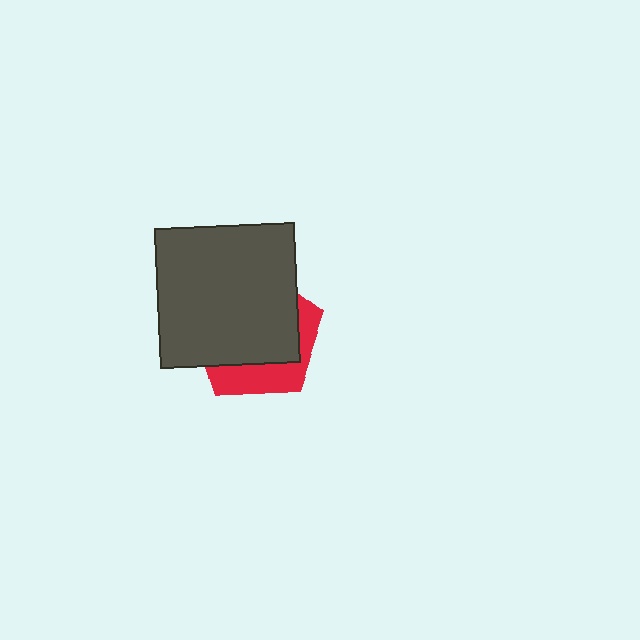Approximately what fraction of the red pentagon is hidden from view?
Roughly 69% of the red pentagon is hidden behind the dark gray square.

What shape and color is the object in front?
The object in front is a dark gray square.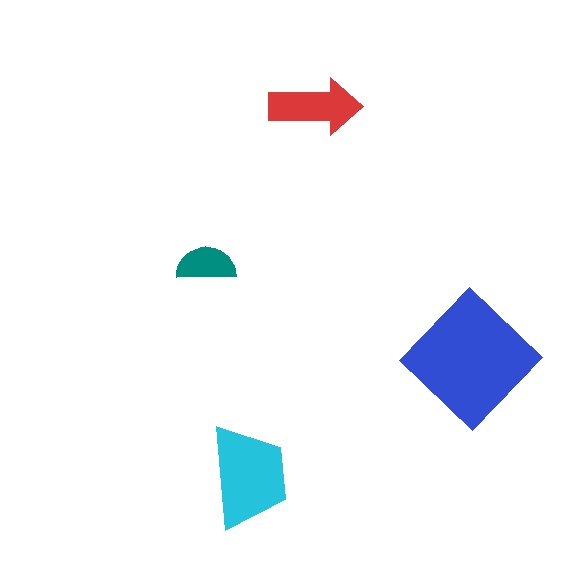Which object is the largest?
The blue diamond.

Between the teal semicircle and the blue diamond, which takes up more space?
The blue diamond.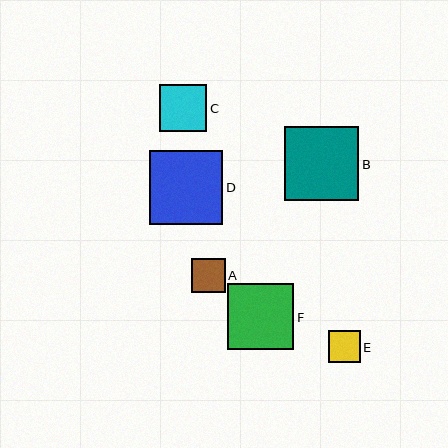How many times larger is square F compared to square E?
Square F is approximately 2.1 times the size of square E.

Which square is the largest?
Square B is the largest with a size of approximately 74 pixels.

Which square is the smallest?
Square E is the smallest with a size of approximately 32 pixels.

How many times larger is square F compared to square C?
Square F is approximately 1.4 times the size of square C.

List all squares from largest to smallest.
From largest to smallest: B, D, F, C, A, E.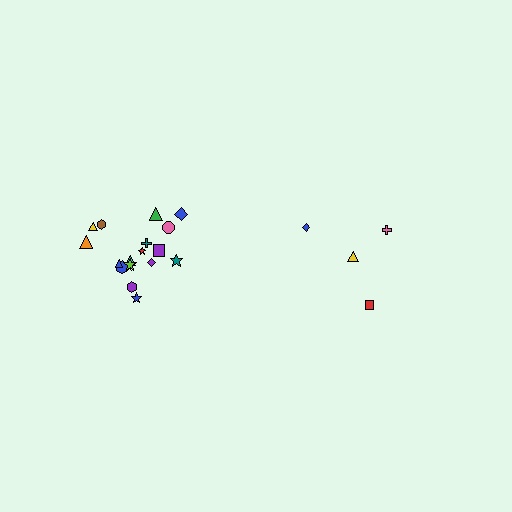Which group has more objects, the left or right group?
The left group.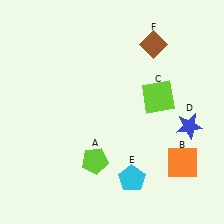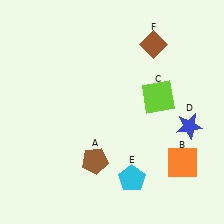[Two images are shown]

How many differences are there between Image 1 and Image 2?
There is 1 difference between the two images.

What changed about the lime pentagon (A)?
In Image 1, A is lime. In Image 2, it changed to brown.